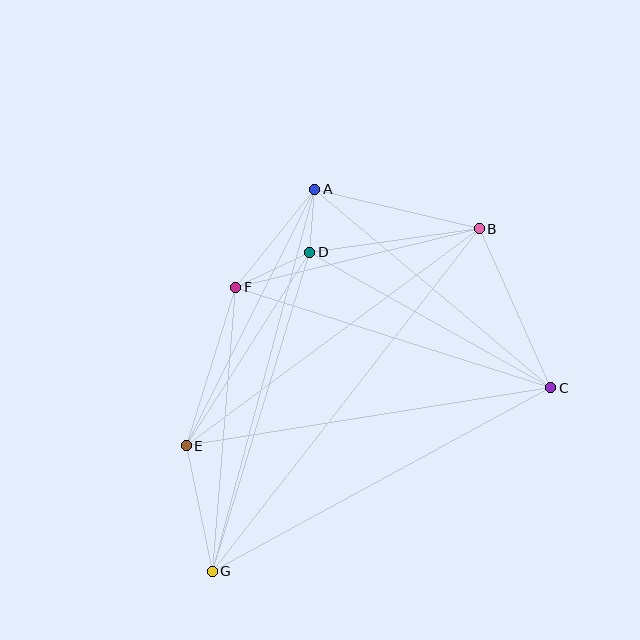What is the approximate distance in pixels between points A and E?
The distance between A and E is approximately 287 pixels.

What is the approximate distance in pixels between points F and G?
The distance between F and G is approximately 285 pixels.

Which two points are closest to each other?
Points A and D are closest to each other.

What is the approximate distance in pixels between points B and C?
The distance between B and C is approximately 175 pixels.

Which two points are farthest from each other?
Points B and G are farthest from each other.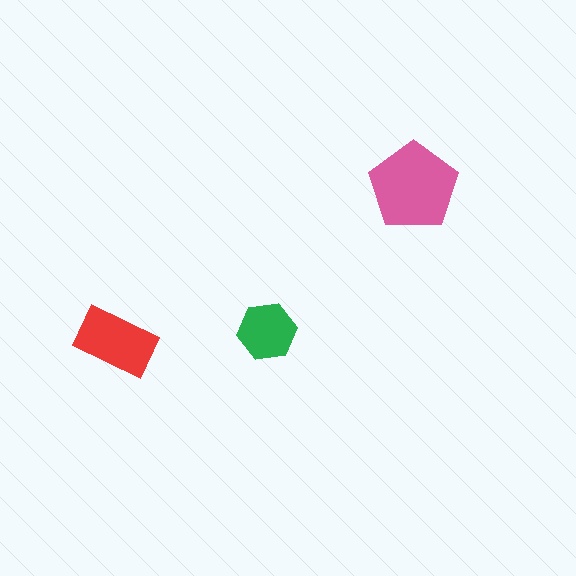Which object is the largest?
The pink pentagon.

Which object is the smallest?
The green hexagon.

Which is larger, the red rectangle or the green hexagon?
The red rectangle.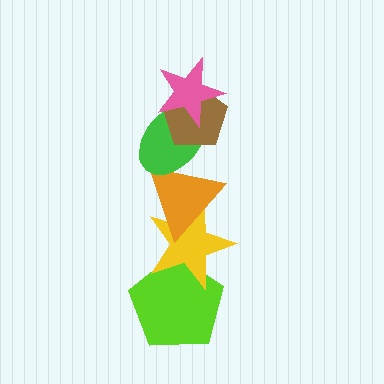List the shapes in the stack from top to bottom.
From top to bottom: the pink star, the brown pentagon, the green ellipse, the orange triangle, the yellow star, the lime pentagon.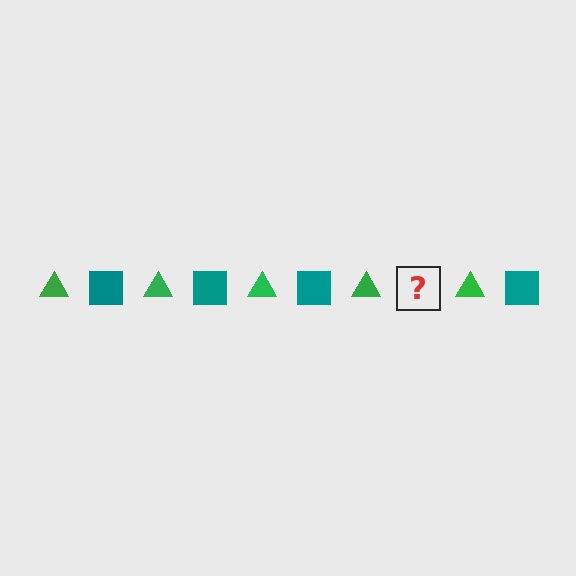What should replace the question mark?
The question mark should be replaced with a teal square.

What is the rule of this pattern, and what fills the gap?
The rule is that the pattern alternates between green triangle and teal square. The gap should be filled with a teal square.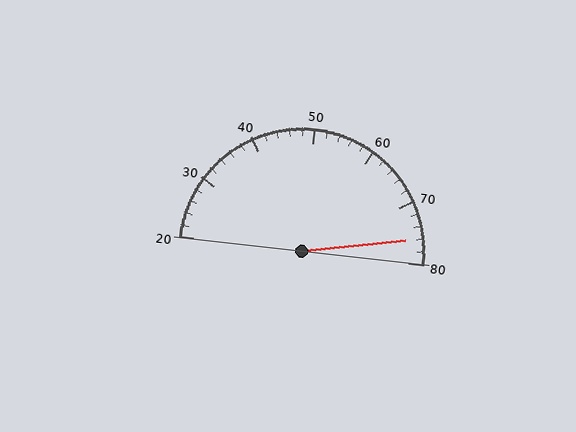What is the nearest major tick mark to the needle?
The nearest major tick mark is 80.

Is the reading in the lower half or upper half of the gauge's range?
The reading is in the upper half of the range (20 to 80).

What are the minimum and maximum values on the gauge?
The gauge ranges from 20 to 80.